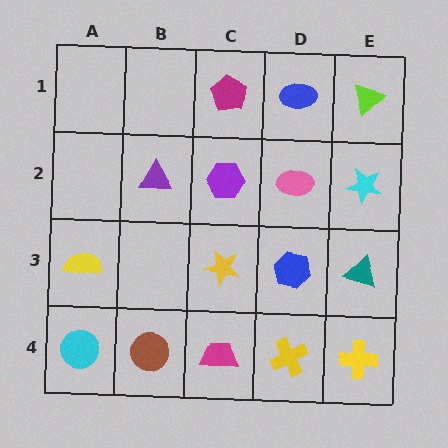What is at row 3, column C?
A yellow star.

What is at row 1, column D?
A blue ellipse.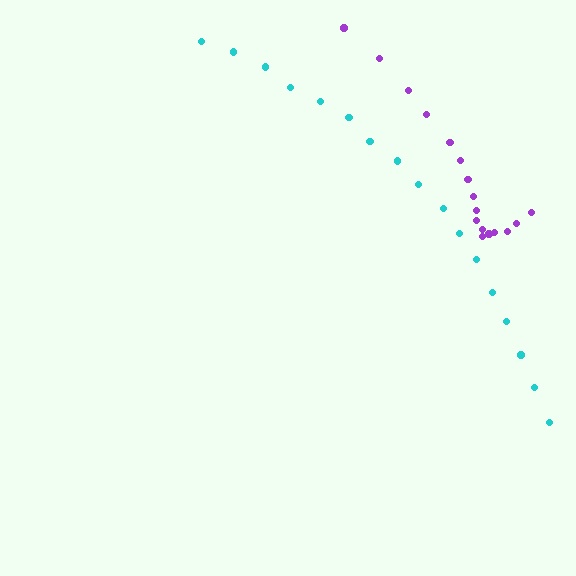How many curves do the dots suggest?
There are 2 distinct paths.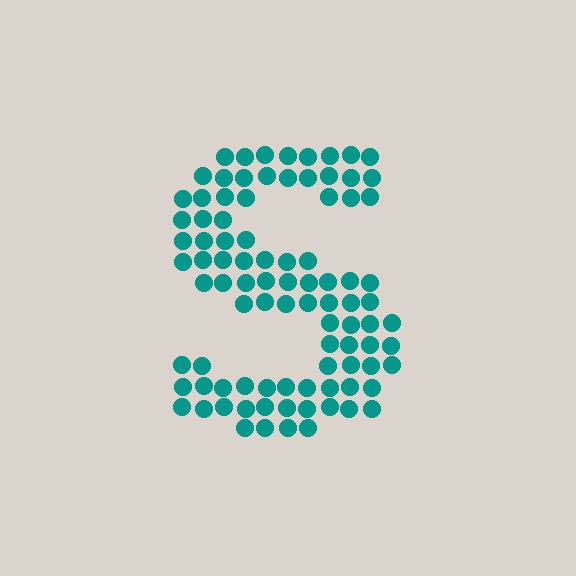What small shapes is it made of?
It is made of small circles.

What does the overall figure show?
The overall figure shows the letter S.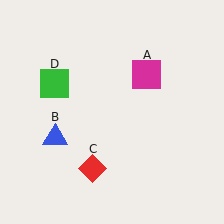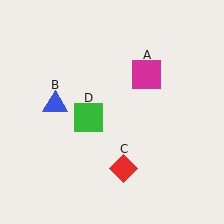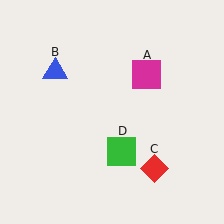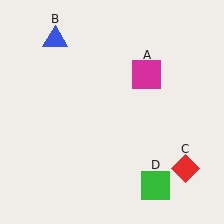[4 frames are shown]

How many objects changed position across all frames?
3 objects changed position: blue triangle (object B), red diamond (object C), green square (object D).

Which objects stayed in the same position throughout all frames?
Magenta square (object A) remained stationary.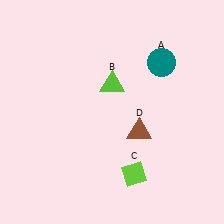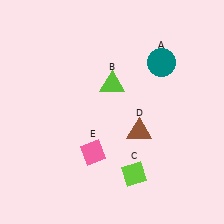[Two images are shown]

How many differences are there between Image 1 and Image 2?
There is 1 difference between the two images.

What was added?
A pink diamond (E) was added in Image 2.